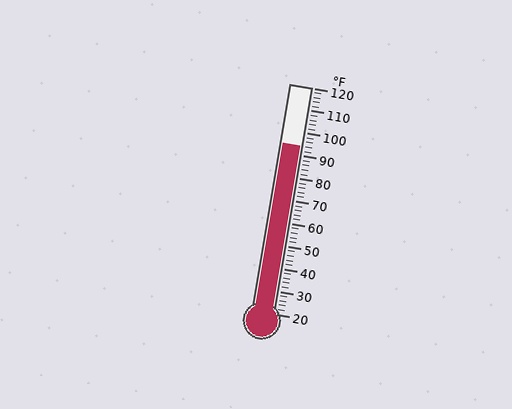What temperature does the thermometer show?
The thermometer shows approximately 94°F.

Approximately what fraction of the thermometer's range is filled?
The thermometer is filled to approximately 75% of its range.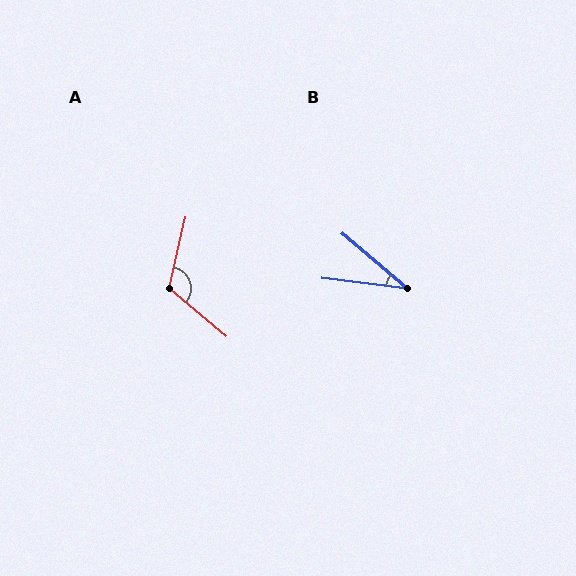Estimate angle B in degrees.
Approximately 33 degrees.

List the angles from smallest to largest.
B (33°), A (117°).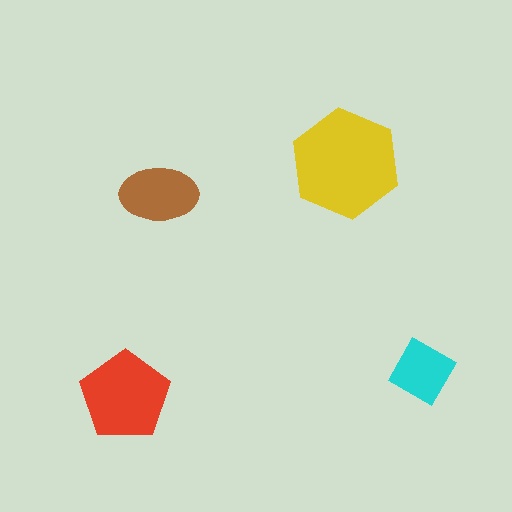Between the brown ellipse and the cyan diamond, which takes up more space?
The brown ellipse.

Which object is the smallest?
The cyan diamond.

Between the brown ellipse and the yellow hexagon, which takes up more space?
The yellow hexagon.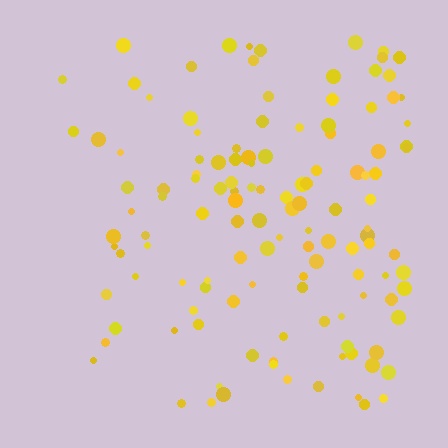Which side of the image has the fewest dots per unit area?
The left.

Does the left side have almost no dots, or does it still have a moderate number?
Still a moderate number, just noticeably fewer than the right.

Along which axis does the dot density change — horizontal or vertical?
Horizontal.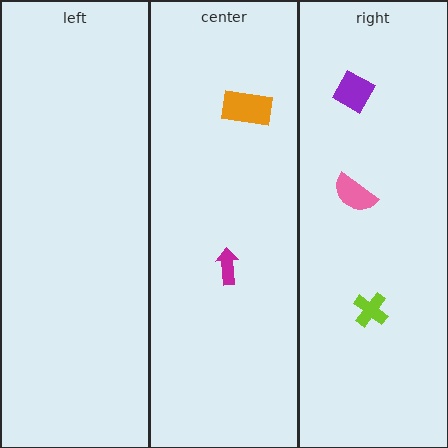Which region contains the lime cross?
The right region.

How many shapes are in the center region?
2.